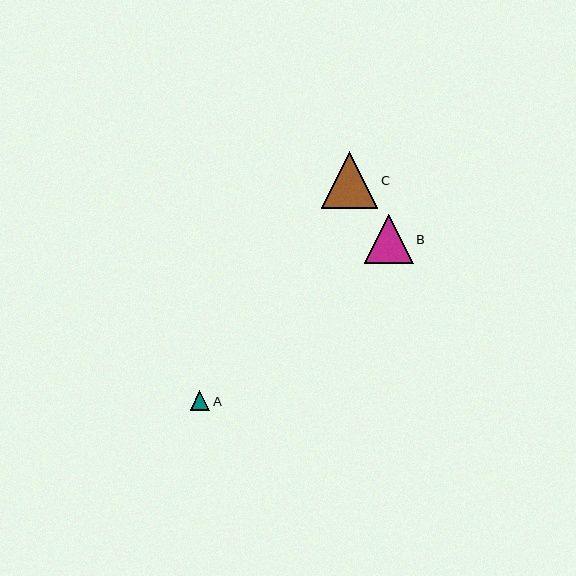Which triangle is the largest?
Triangle C is the largest with a size of approximately 57 pixels.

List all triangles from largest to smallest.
From largest to smallest: C, B, A.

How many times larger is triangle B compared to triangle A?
Triangle B is approximately 2.5 times the size of triangle A.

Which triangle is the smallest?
Triangle A is the smallest with a size of approximately 20 pixels.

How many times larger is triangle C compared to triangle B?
Triangle C is approximately 1.2 times the size of triangle B.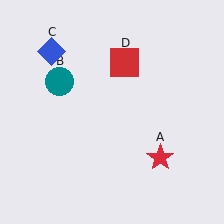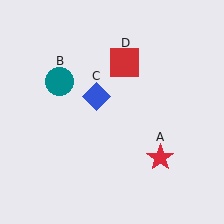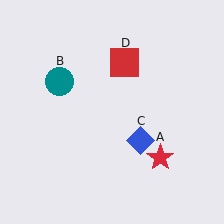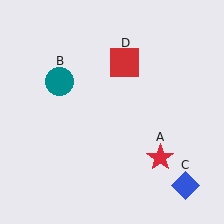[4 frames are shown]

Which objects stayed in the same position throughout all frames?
Red star (object A) and teal circle (object B) and red square (object D) remained stationary.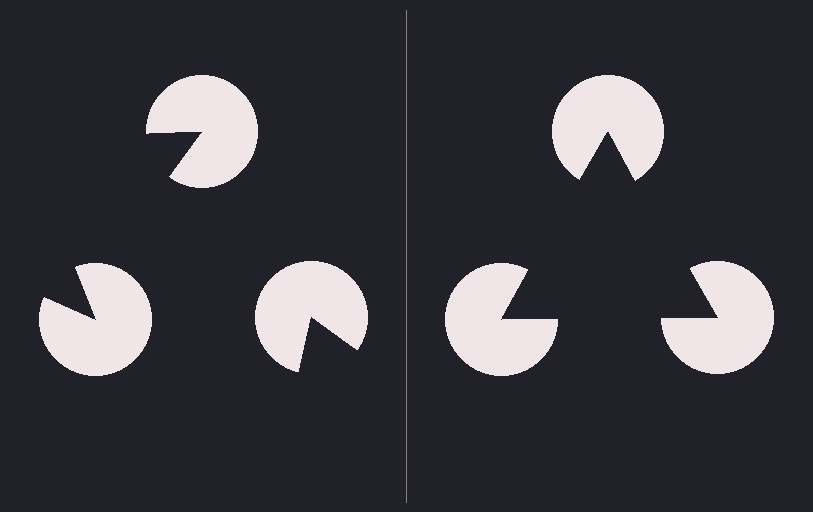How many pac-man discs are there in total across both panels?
6 — 3 on each side.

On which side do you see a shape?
An illusory triangle appears on the right side. On the left side the wedge cuts are rotated, so no coherent shape forms.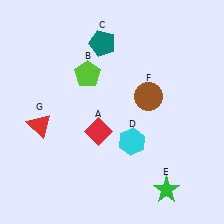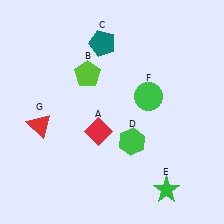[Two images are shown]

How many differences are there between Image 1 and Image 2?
There are 2 differences between the two images.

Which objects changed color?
D changed from cyan to green. F changed from brown to green.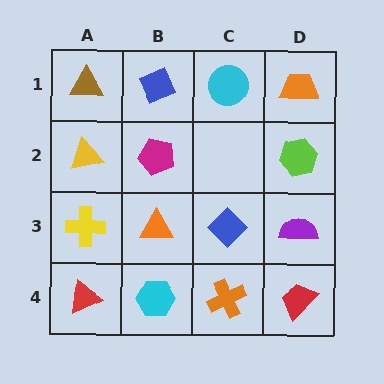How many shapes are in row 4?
4 shapes.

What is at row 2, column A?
A yellow triangle.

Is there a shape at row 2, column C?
No, that cell is empty.